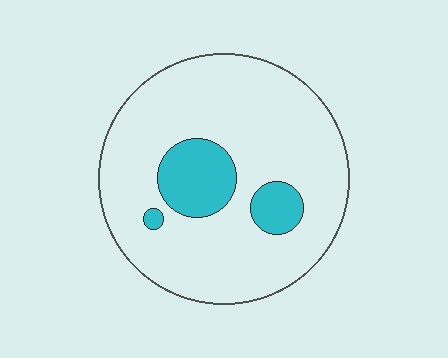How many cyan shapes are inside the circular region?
3.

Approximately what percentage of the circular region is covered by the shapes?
Approximately 15%.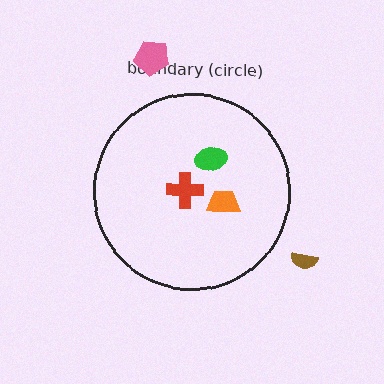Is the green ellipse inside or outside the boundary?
Inside.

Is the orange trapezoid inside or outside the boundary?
Inside.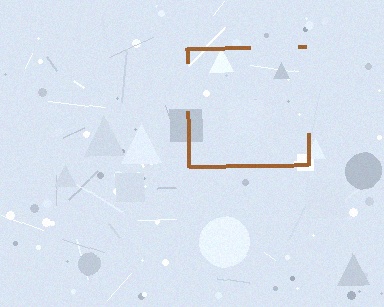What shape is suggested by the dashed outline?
The dashed outline suggests a square.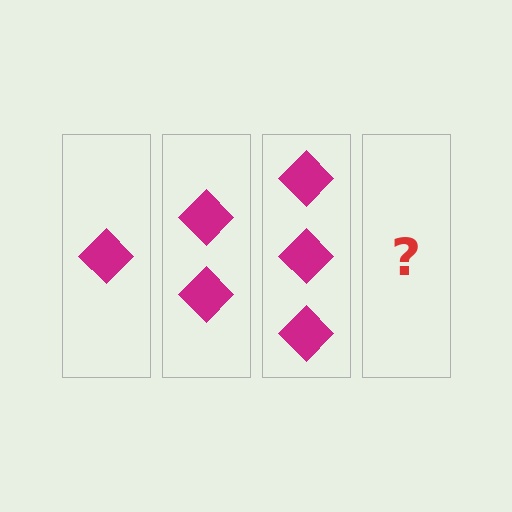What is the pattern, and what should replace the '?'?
The pattern is that each step adds one more diamond. The '?' should be 4 diamonds.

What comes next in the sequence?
The next element should be 4 diamonds.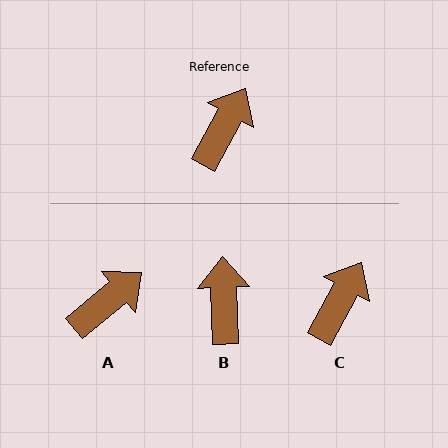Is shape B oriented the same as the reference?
No, it is off by about 31 degrees.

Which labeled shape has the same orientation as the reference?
C.